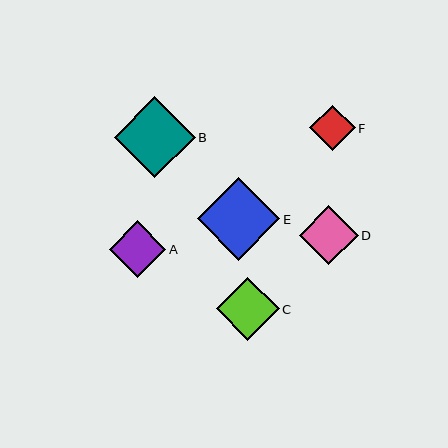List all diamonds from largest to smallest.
From largest to smallest: E, B, C, D, A, F.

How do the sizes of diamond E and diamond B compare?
Diamond E and diamond B are approximately the same size.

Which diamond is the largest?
Diamond E is the largest with a size of approximately 83 pixels.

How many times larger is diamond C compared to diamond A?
Diamond C is approximately 1.1 times the size of diamond A.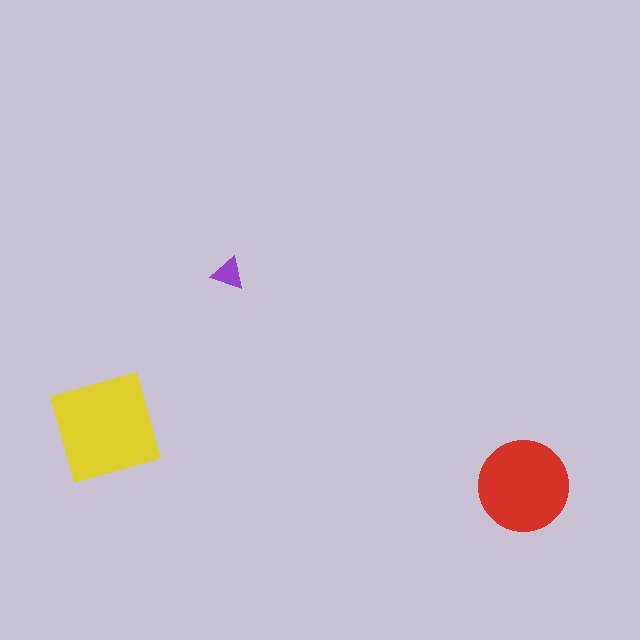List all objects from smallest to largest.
The purple triangle, the red circle, the yellow square.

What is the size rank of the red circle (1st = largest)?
2nd.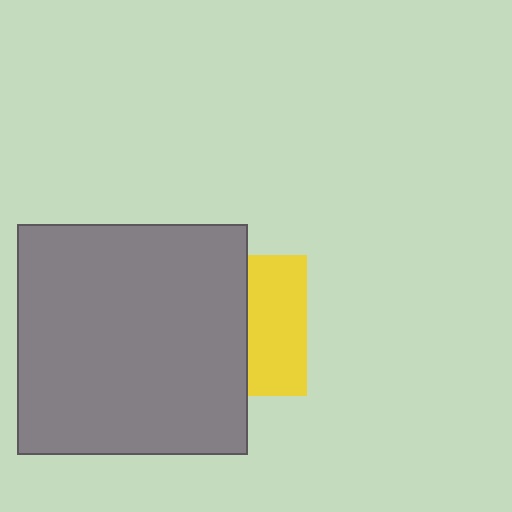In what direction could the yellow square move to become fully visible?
The yellow square could move right. That would shift it out from behind the gray square entirely.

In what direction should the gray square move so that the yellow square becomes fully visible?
The gray square should move left. That is the shortest direction to clear the overlap and leave the yellow square fully visible.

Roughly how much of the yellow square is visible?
A small part of it is visible (roughly 42%).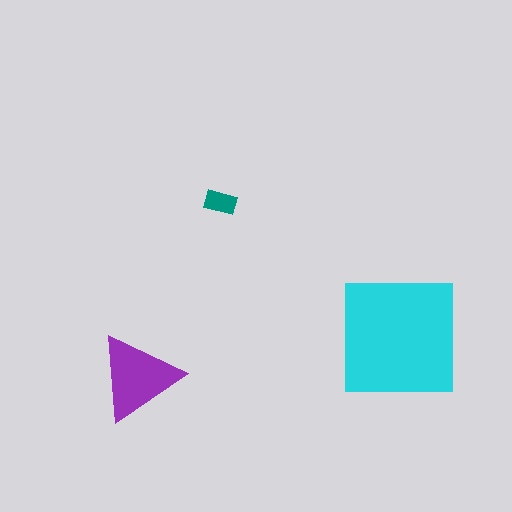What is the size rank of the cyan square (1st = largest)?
1st.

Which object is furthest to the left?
The purple triangle is leftmost.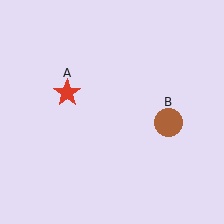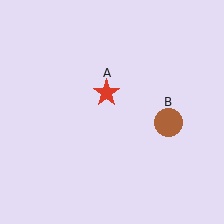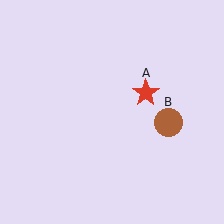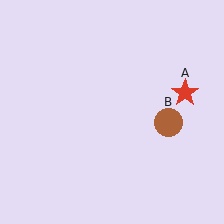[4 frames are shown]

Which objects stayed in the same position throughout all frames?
Brown circle (object B) remained stationary.